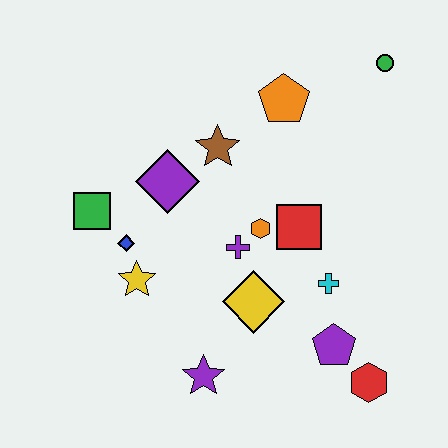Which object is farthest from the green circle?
The purple star is farthest from the green circle.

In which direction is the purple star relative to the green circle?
The purple star is below the green circle.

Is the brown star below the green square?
No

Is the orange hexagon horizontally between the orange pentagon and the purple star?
Yes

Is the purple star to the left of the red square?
Yes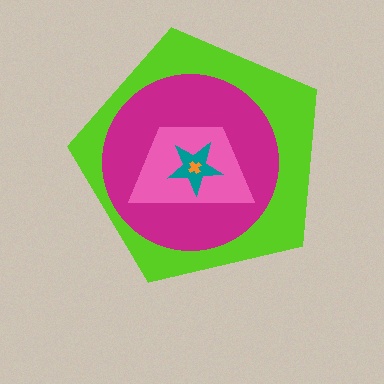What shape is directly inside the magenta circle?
The pink trapezoid.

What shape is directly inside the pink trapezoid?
The teal star.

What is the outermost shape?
The lime pentagon.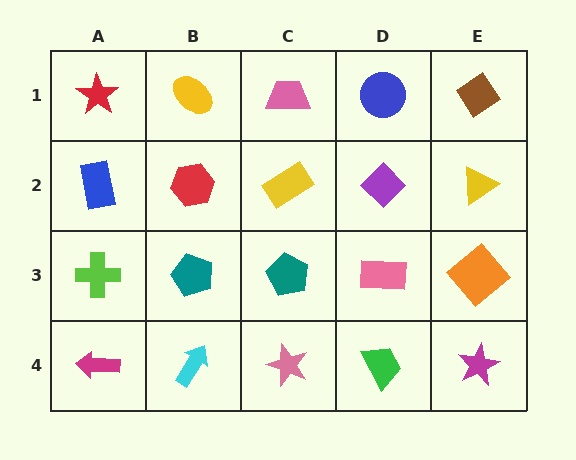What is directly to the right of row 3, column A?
A teal pentagon.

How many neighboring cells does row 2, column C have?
4.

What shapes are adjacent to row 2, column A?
A red star (row 1, column A), a lime cross (row 3, column A), a red hexagon (row 2, column B).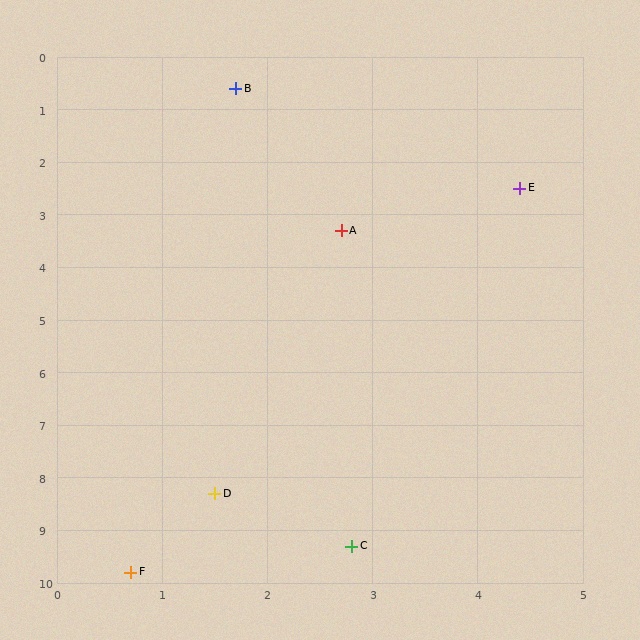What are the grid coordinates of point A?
Point A is at approximately (2.7, 3.3).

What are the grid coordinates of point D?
Point D is at approximately (1.5, 8.3).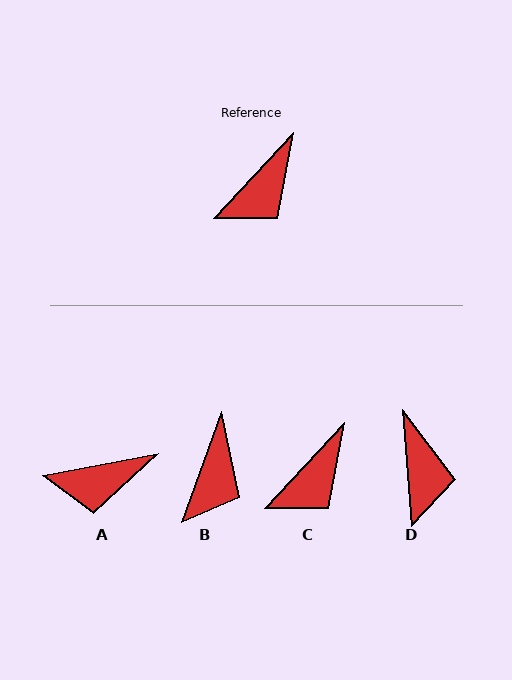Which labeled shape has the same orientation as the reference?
C.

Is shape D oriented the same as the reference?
No, it is off by about 48 degrees.